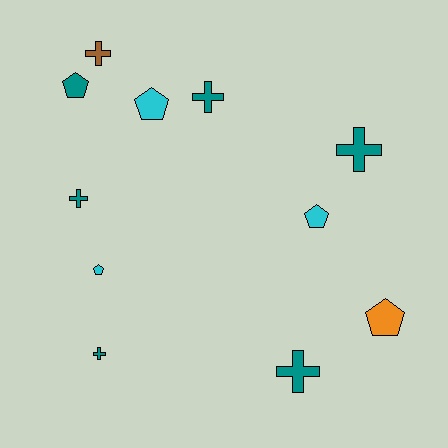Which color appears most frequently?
Teal, with 6 objects.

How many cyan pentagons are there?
There are 3 cyan pentagons.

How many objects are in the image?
There are 11 objects.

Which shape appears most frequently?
Cross, with 6 objects.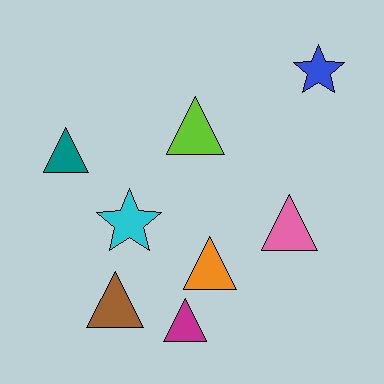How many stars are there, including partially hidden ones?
There are 2 stars.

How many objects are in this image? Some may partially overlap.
There are 8 objects.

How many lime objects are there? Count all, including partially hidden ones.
There is 1 lime object.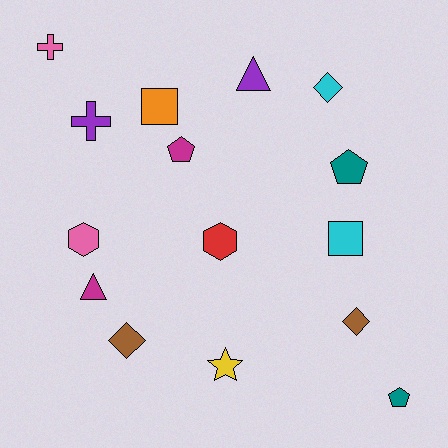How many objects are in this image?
There are 15 objects.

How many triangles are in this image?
There are 2 triangles.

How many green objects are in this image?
There are no green objects.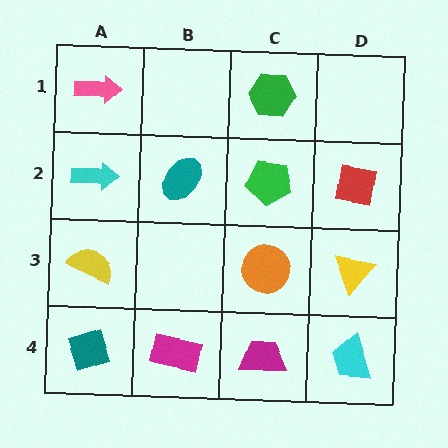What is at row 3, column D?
A yellow triangle.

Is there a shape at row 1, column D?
No, that cell is empty.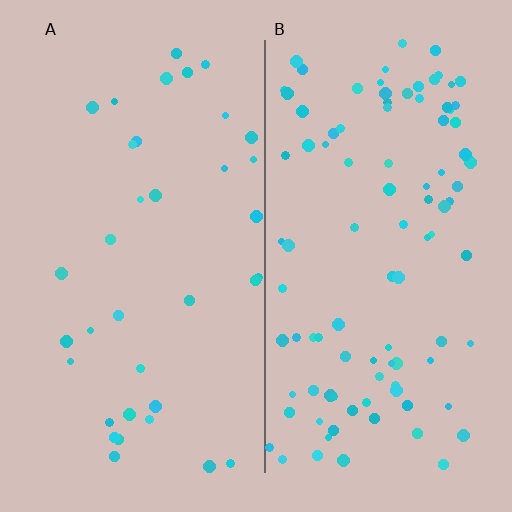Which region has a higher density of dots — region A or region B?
B (the right).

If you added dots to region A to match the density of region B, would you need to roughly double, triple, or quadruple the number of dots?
Approximately triple.